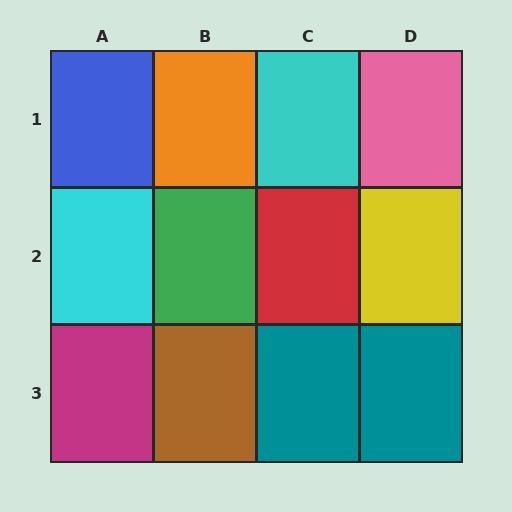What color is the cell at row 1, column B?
Orange.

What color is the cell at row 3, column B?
Brown.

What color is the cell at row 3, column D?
Teal.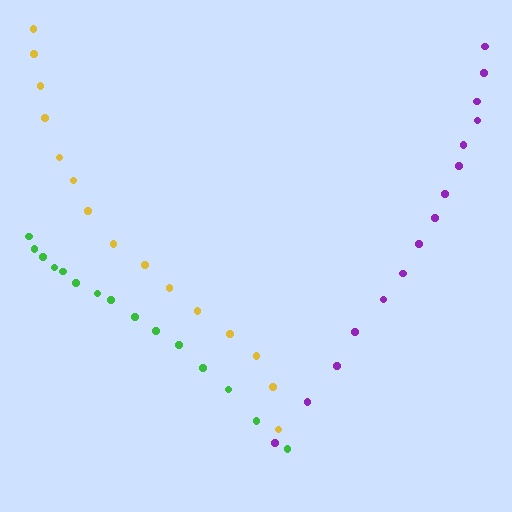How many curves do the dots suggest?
There are 3 distinct paths.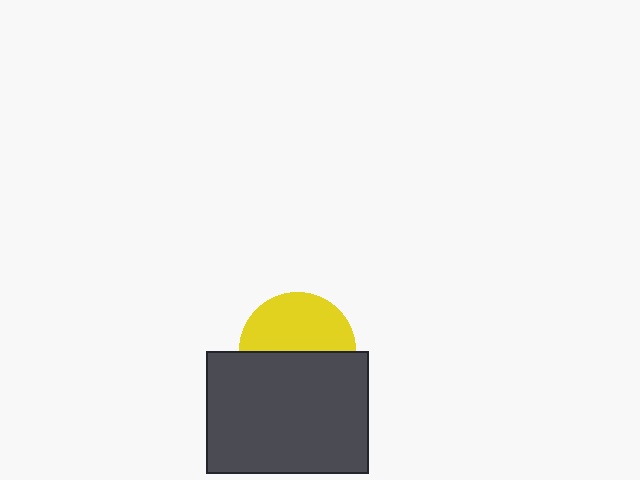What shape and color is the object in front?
The object in front is a dark gray rectangle.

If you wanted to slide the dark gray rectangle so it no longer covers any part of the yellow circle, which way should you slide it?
Slide it down — that is the most direct way to separate the two shapes.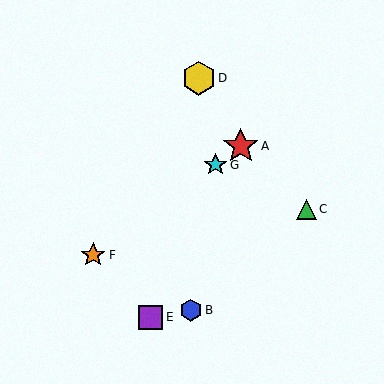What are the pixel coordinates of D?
Object D is at (199, 78).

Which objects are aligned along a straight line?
Objects A, F, G are aligned along a straight line.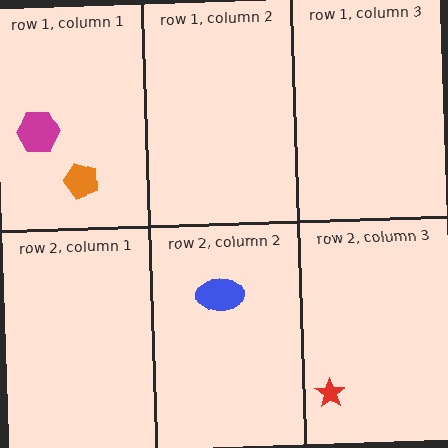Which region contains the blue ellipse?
The row 2, column 2 region.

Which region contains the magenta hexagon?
The row 1, column 1 region.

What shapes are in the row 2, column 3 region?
The red star.